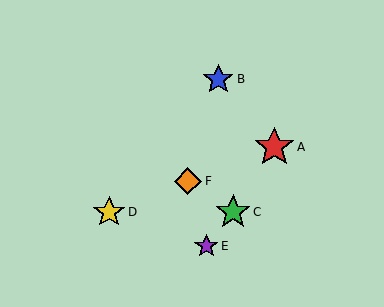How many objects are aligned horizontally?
2 objects (C, D) are aligned horizontally.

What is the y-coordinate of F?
Object F is at y≈181.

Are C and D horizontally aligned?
Yes, both are at y≈212.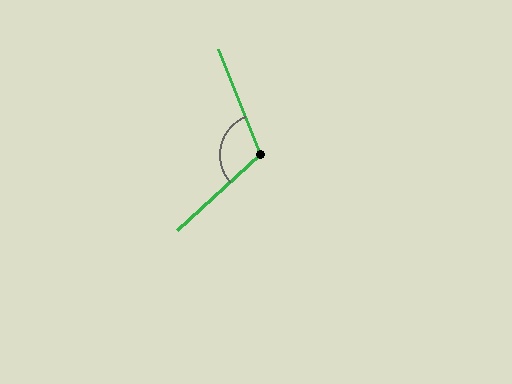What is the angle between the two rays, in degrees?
Approximately 111 degrees.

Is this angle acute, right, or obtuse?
It is obtuse.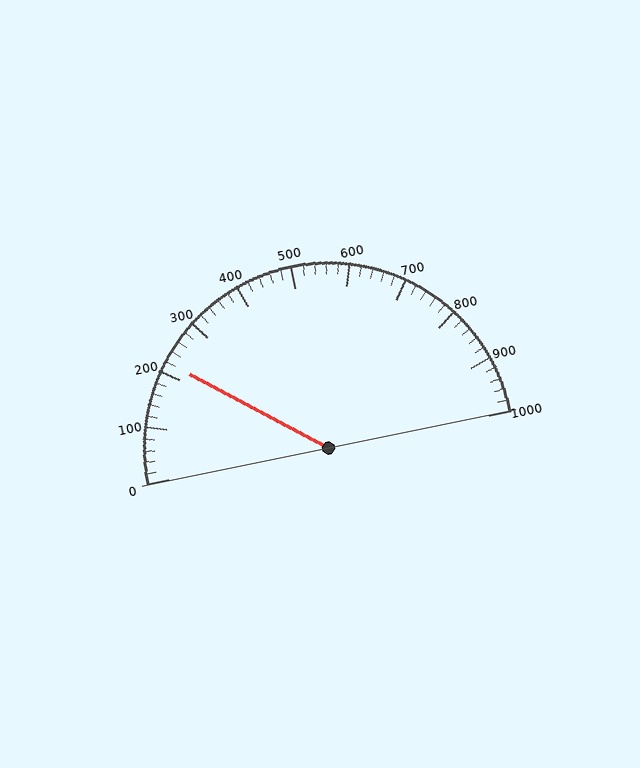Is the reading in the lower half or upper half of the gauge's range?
The reading is in the lower half of the range (0 to 1000).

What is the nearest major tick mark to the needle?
The nearest major tick mark is 200.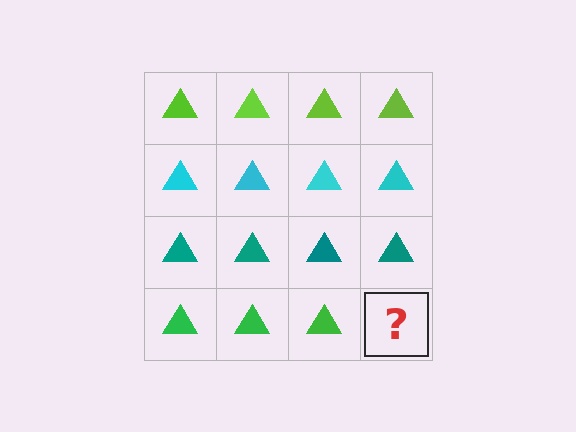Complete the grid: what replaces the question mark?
The question mark should be replaced with a green triangle.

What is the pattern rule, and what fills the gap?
The rule is that each row has a consistent color. The gap should be filled with a green triangle.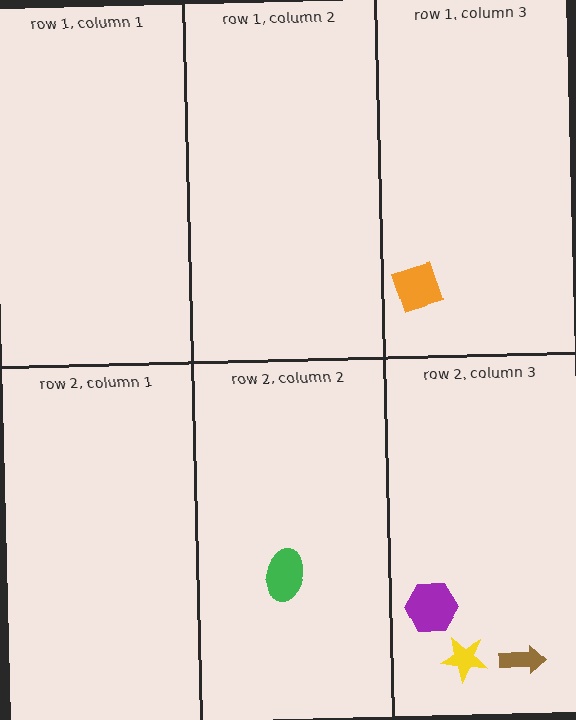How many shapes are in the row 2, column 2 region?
1.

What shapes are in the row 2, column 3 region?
The purple hexagon, the yellow star, the brown arrow.